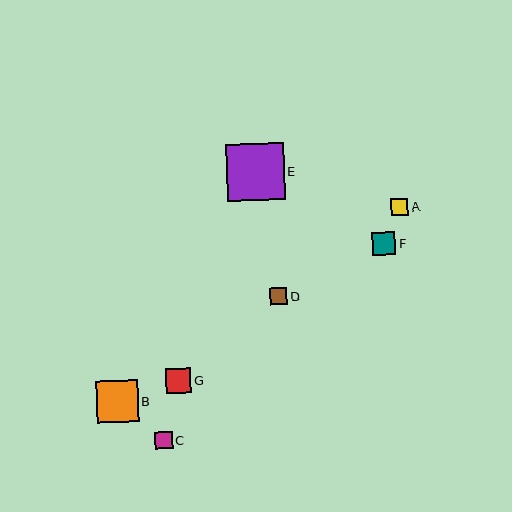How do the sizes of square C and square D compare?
Square C and square D are approximately the same size.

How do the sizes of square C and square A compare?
Square C and square A are approximately the same size.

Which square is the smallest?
Square D is the smallest with a size of approximately 17 pixels.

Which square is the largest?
Square E is the largest with a size of approximately 57 pixels.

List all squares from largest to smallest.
From largest to smallest: E, B, G, F, C, A, D.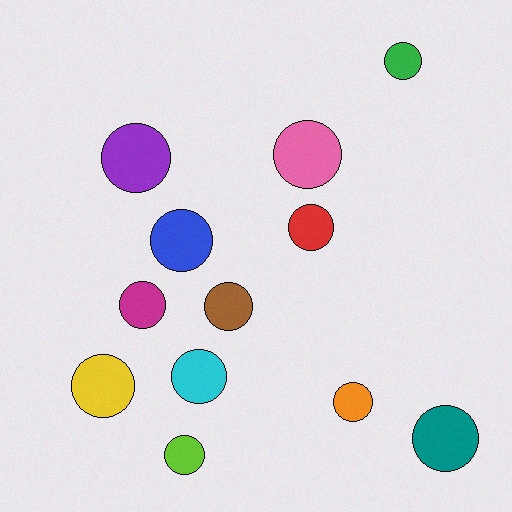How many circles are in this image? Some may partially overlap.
There are 12 circles.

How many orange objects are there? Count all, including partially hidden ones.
There is 1 orange object.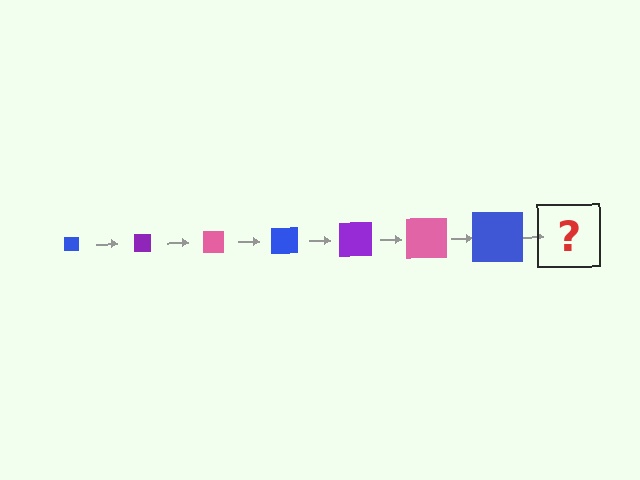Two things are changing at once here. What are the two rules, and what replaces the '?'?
The two rules are that the square grows larger each step and the color cycles through blue, purple, and pink. The '?' should be a purple square, larger than the previous one.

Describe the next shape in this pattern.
It should be a purple square, larger than the previous one.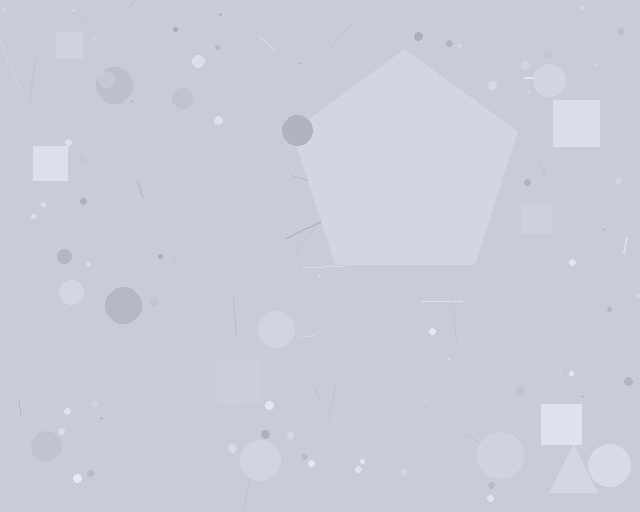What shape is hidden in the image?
A pentagon is hidden in the image.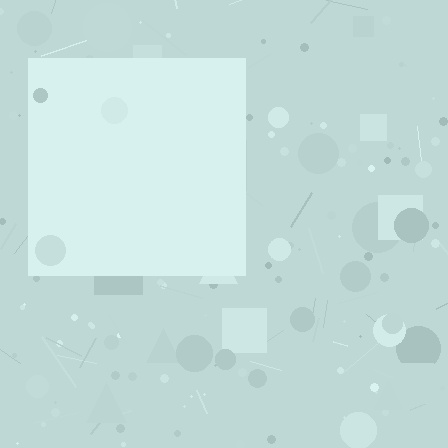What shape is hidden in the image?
A square is hidden in the image.